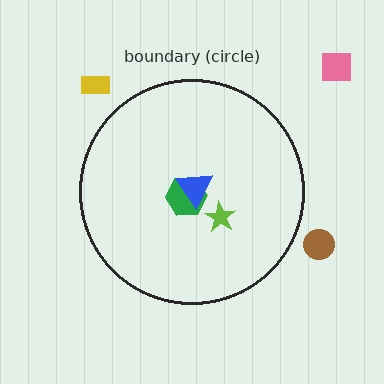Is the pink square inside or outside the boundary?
Outside.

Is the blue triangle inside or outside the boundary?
Inside.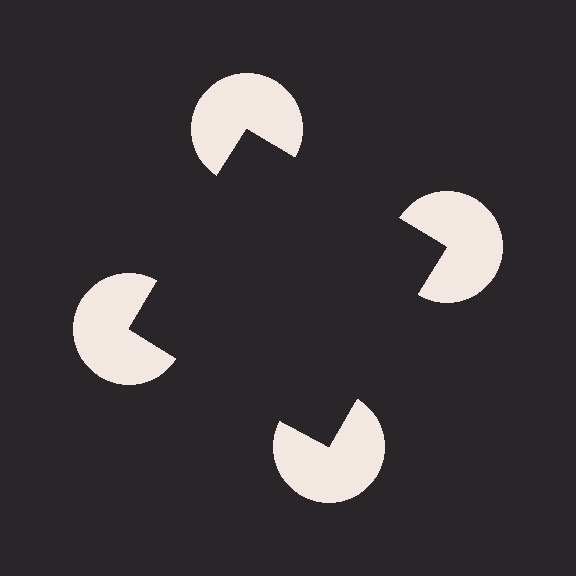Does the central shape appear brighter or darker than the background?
It typically appears slightly darker than the background, even though no actual brightness change is drawn.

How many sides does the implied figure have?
4 sides.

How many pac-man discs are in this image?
There are 4 — one at each vertex of the illusory square.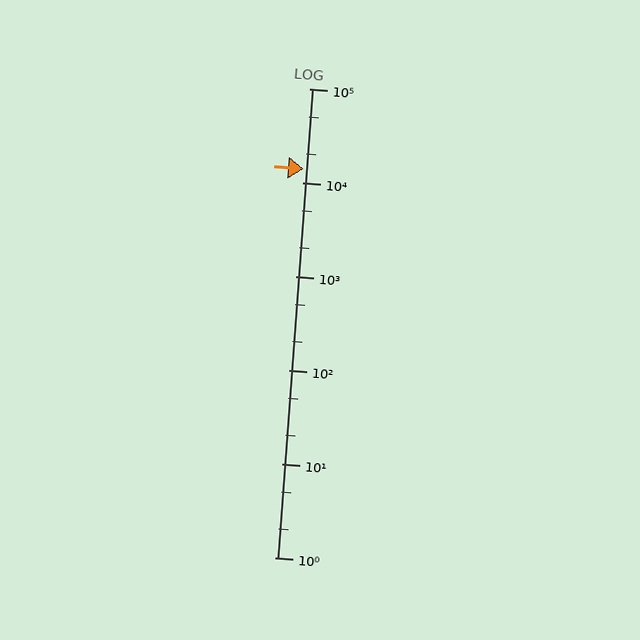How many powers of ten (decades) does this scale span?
The scale spans 5 decades, from 1 to 100000.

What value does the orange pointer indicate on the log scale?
The pointer indicates approximately 14000.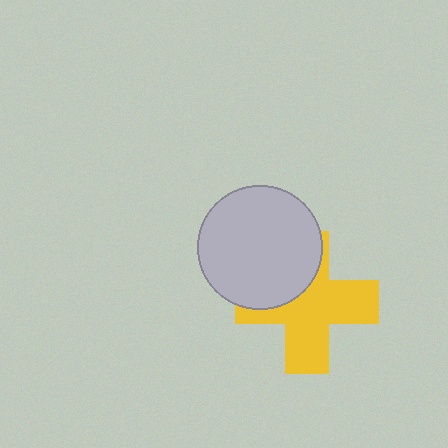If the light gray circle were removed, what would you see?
You would see the complete yellow cross.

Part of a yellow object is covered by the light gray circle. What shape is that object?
It is a cross.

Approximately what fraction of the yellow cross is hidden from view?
Roughly 34% of the yellow cross is hidden behind the light gray circle.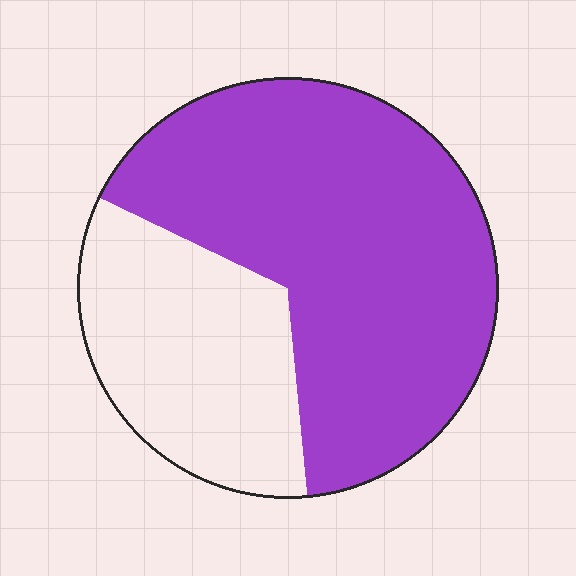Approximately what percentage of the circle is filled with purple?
Approximately 65%.